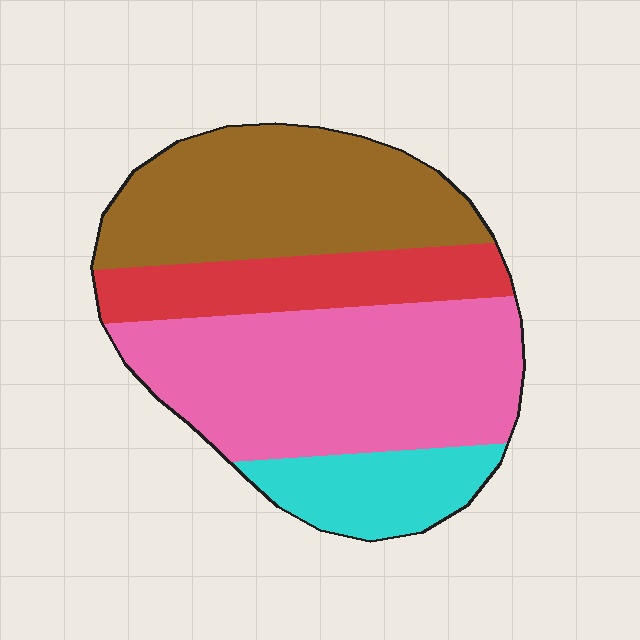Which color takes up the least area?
Cyan, at roughly 15%.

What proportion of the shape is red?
Red covers 17% of the shape.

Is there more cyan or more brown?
Brown.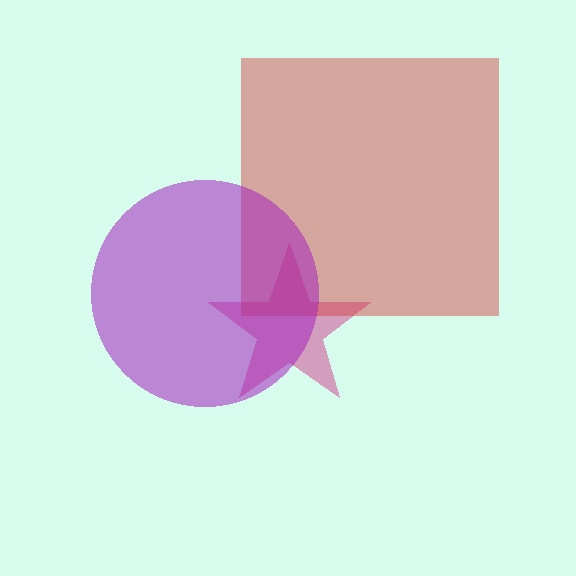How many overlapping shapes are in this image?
There are 3 overlapping shapes in the image.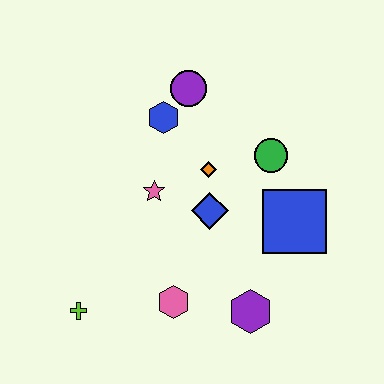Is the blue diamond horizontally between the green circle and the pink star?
Yes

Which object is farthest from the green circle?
The lime cross is farthest from the green circle.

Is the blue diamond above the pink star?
No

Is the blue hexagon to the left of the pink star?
No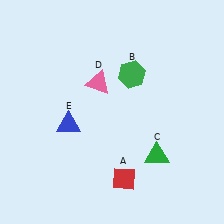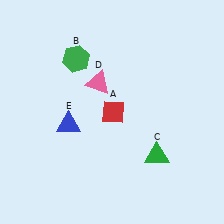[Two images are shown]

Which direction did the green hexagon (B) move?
The green hexagon (B) moved left.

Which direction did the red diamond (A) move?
The red diamond (A) moved up.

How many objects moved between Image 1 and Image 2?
2 objects moved between the two images.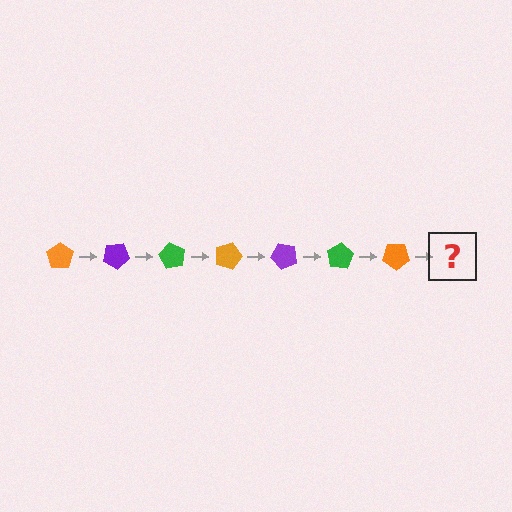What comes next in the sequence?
The next element should be a purple pentagon, rotated 210 degrees from the start.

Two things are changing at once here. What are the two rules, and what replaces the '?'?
The two rules are that it rotates 30 degrees each step and the color cycles through orange, purple, and green. The '?' should be a purple pentagon, rotated 210 degrees from the start.